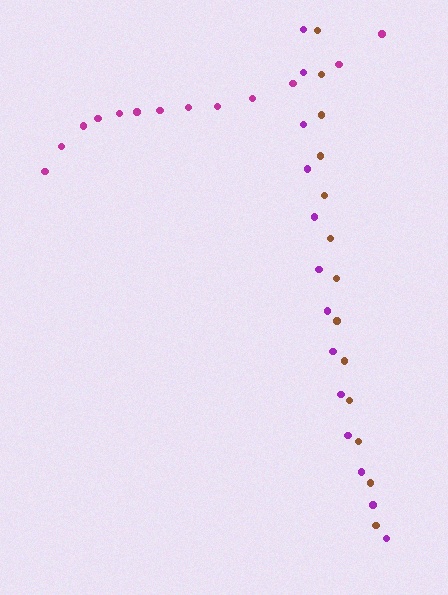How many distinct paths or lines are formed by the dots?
There are 3 distinct paths.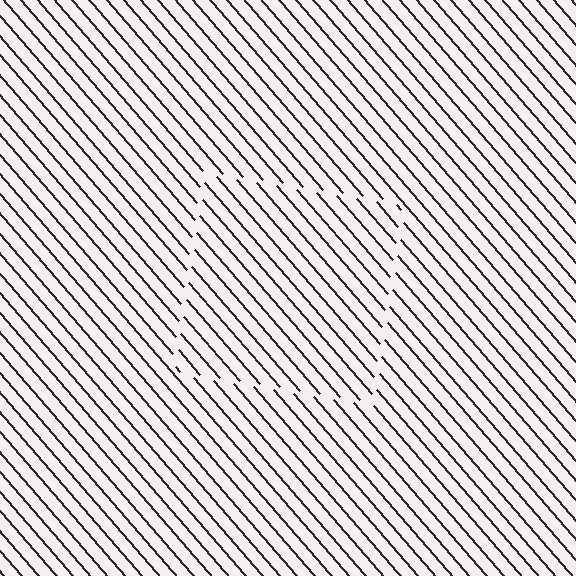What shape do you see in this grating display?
An illusory square. The interior of the shape contains the same grating, shifted by half a period — the contour is defined by the phase discontinuity where line-ends from the inner and outer gratings abut.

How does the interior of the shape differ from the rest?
The interior of the shape contains the same grating, shifted by half a period — the contour is defined by the phase discontinuity where line-ends from the inner and outer gratings abut.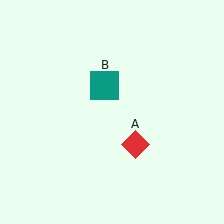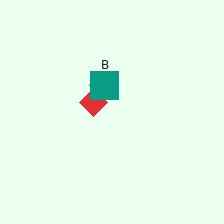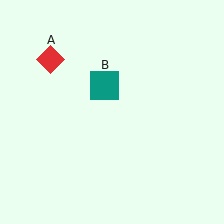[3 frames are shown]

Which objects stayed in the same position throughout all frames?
Teal square (object B) remained stationary.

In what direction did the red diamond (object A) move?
The red diamond (object A) moved up and to the left.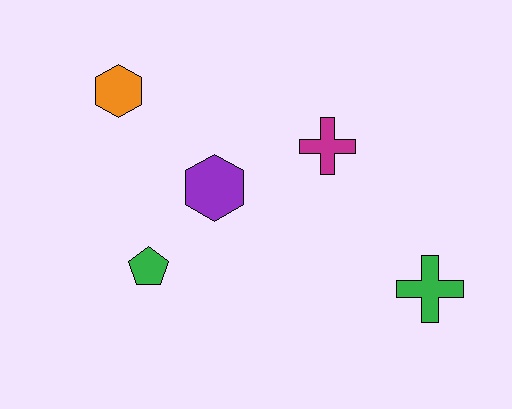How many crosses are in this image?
There are 2 crosses.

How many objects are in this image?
There are 5 objects.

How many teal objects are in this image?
There are no teal objects.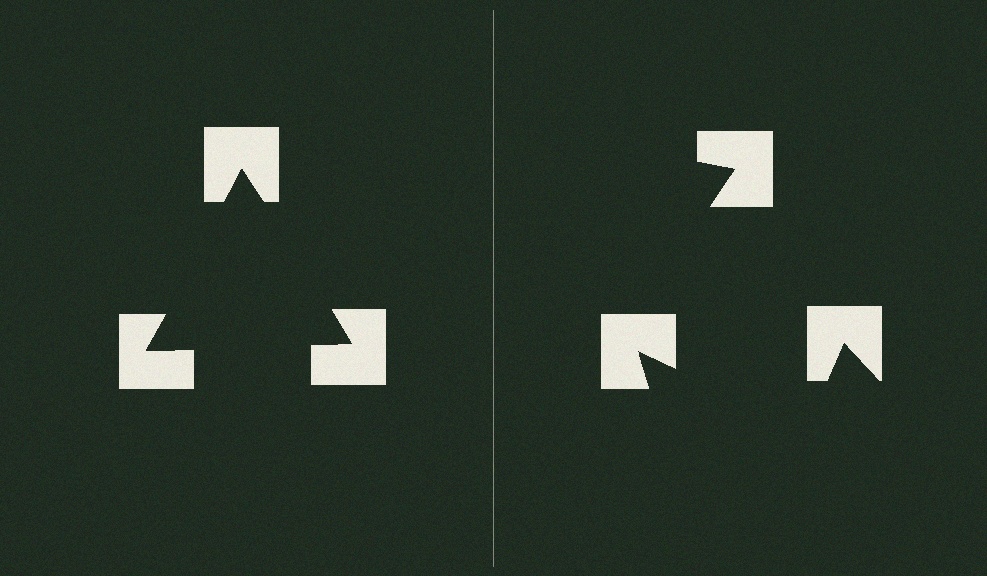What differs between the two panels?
The notched squares are positioned identically on both sides; only the wedge orientations differ. On the left they align to a triangle; on the right they are misaligned.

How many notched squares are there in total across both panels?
6 — 3 on each side.